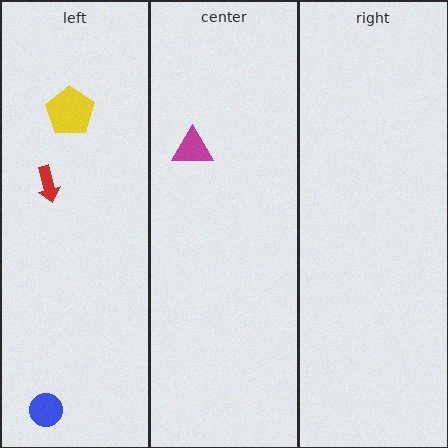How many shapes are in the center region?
1.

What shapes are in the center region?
The magenta triangle.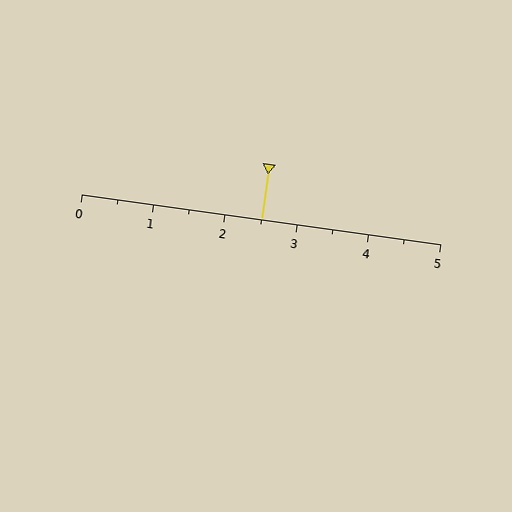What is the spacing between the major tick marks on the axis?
The major ticks are spaced 1 apart.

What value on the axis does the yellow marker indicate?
The marker indicates approximately 2.5.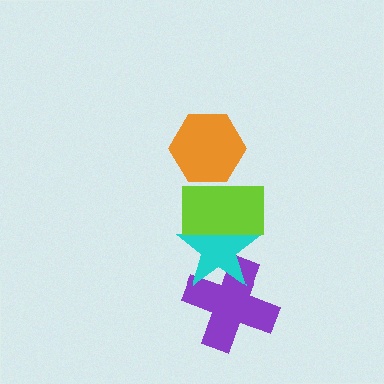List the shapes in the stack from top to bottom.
From top to bottom: the orange hexagon, the lime rectangle, the cyan star, the purple cross.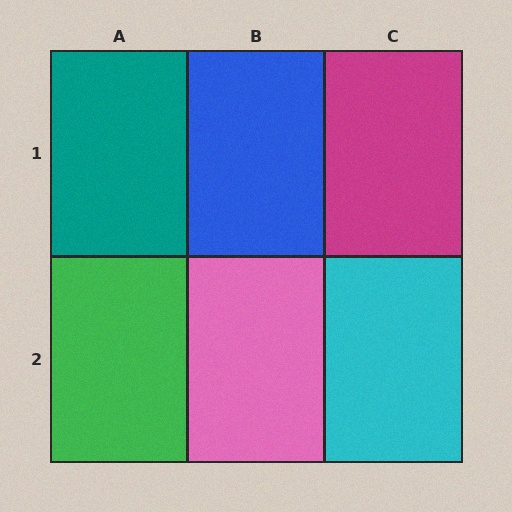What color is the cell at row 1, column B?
Blue.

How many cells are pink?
1 cell is pink.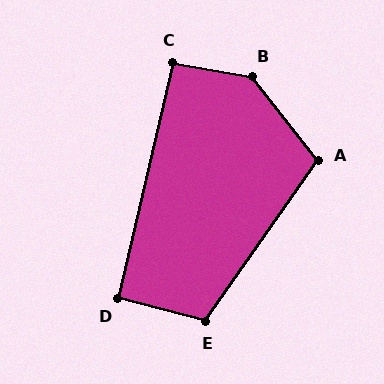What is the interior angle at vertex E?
Approximately 111 degrees (obtuse).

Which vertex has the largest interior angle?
B, at approximately 138 degrees.